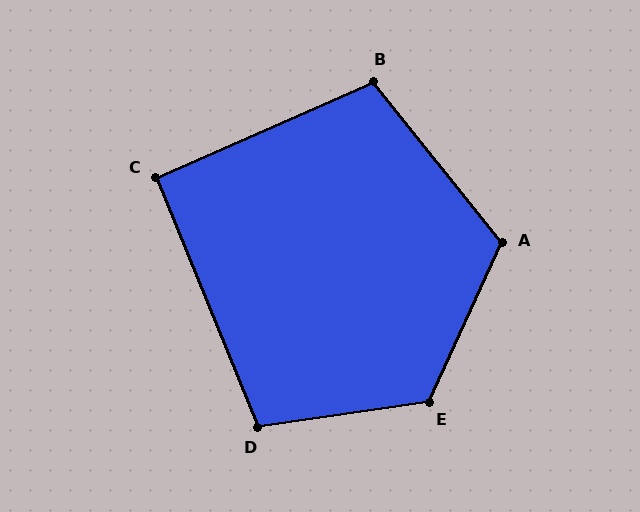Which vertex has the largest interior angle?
E, at approximately 123 degrees.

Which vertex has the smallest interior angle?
C, at approximately 92 degrees.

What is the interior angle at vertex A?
Approximately 117 degrees (obtuse).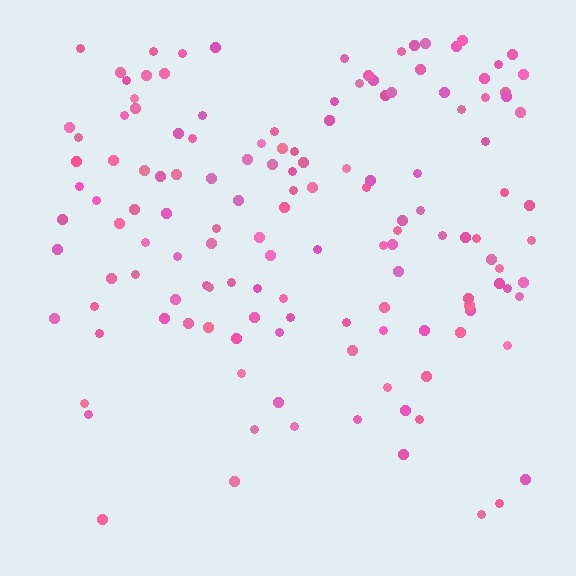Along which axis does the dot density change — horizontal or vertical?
Vertical.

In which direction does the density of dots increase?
From bottom to top, with the top side densest.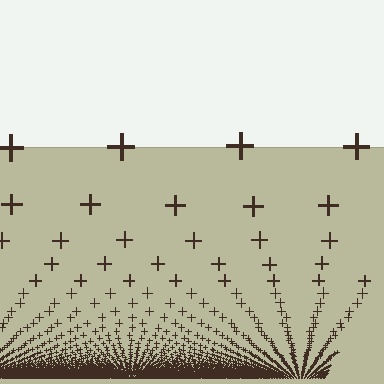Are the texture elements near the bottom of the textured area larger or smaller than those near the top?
Smaller. The gradient is inverted — elements near the bottom are smaller and denser.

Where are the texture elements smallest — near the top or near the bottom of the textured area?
Near the bottom.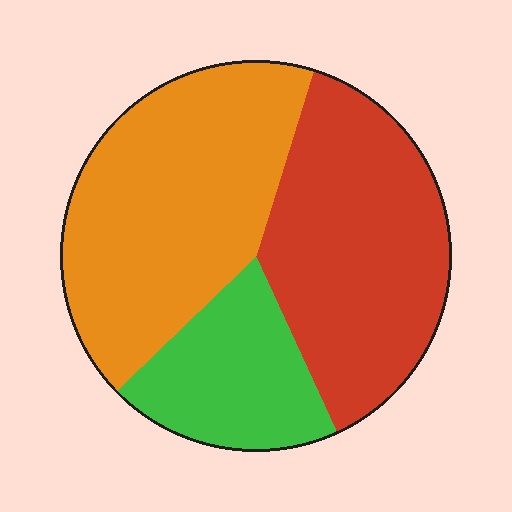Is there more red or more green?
Red.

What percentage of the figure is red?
Red covers 38% of the figure.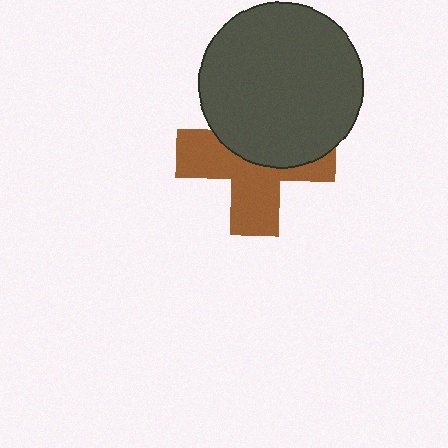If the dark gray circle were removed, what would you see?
You would see the complete brown cross.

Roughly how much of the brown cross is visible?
About half of it is visible (roughly 54%).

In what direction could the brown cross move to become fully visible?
The brown cross could move down. That would shift it out from behind the dark gray circle entirely.